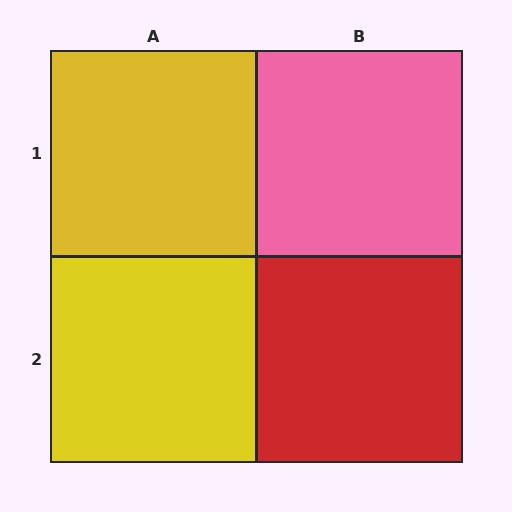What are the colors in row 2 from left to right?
Yellow, red.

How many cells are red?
1 cell is red.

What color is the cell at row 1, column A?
Yellow.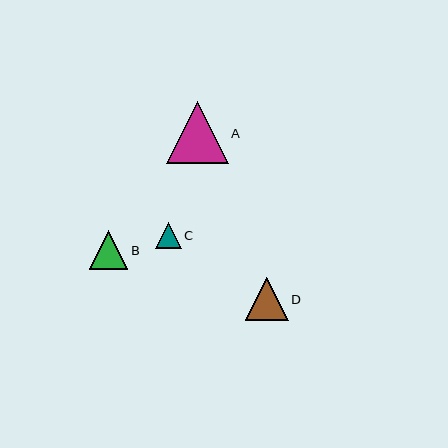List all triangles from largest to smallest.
From largest to smallest: A, D, B, C.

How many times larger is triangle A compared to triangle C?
Triangle A is approximately 2.4 times the size of triangle C.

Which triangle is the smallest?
Triangle C is the smallest with a size of approximately 26 pixels.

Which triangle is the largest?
Triangle A is the largest with a size of approximately 62 pixels.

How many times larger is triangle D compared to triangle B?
Triangle D is approximately 1.1 times the size of triangle B.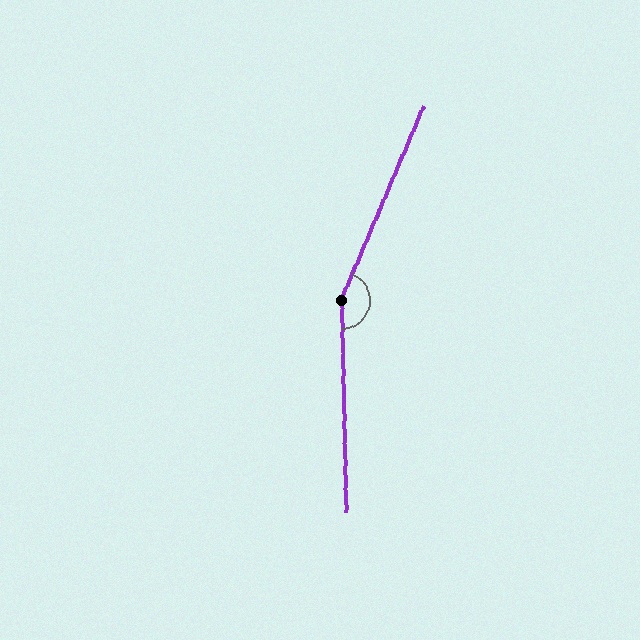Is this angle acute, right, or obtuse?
It is obtuse.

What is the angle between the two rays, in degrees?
Approximately 156 degrees.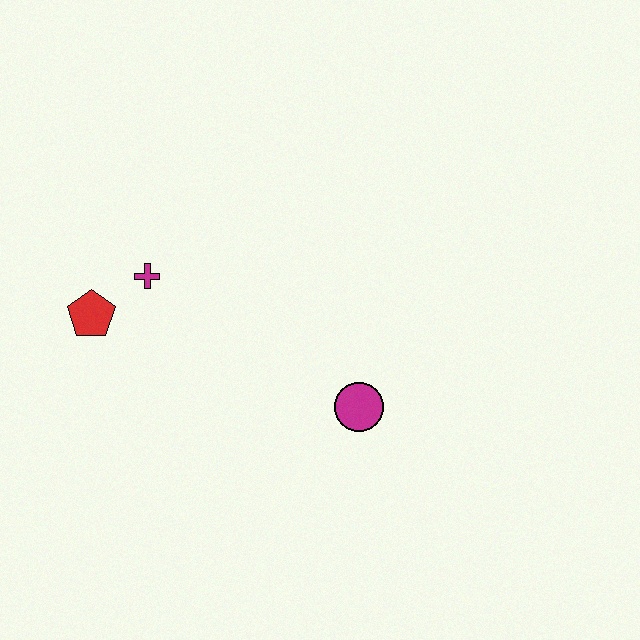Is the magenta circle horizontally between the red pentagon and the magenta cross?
No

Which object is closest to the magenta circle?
The magenta cross is closest to the magenta circle.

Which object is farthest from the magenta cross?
The magenta circle is farthest from the magenta cross.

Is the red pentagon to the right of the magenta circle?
No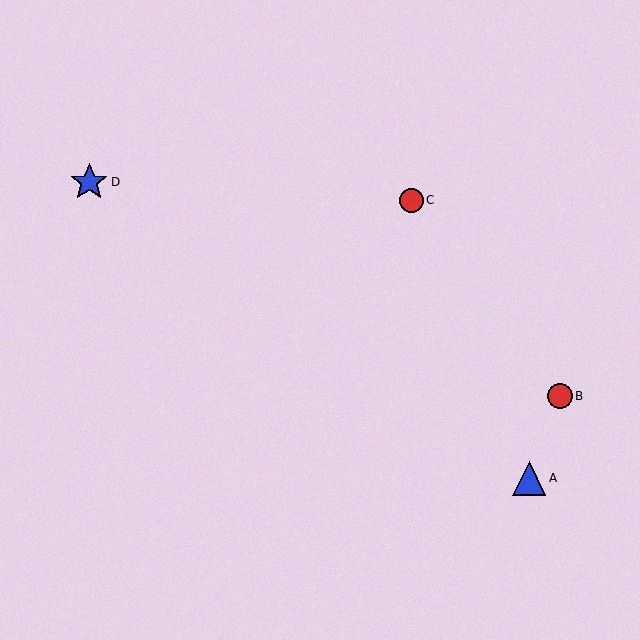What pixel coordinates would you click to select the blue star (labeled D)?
Click at (89, 182) to select the blue star D.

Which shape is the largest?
The blue star (labeled D) is the largest.